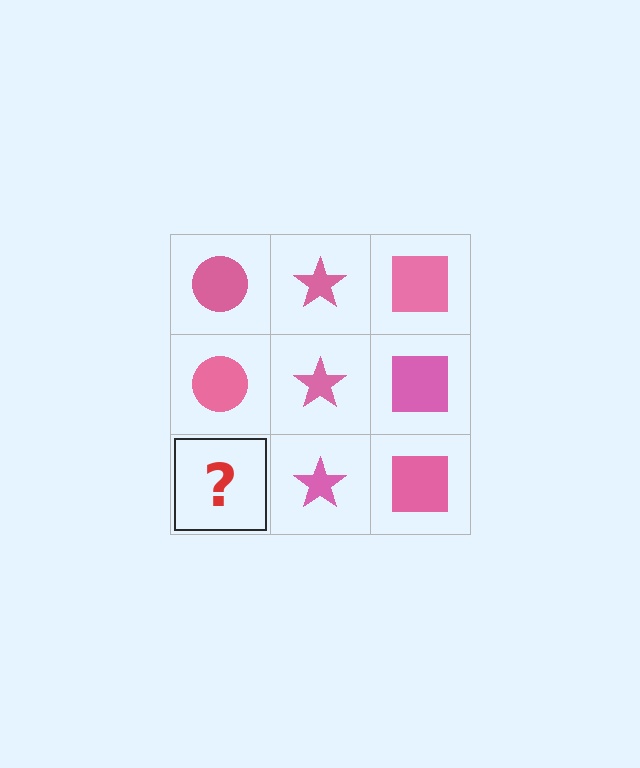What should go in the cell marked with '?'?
The missing cell should contain a pink circle.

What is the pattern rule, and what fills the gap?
The rule is that each column has a consistent shape. The gap should be filled with a pink circle.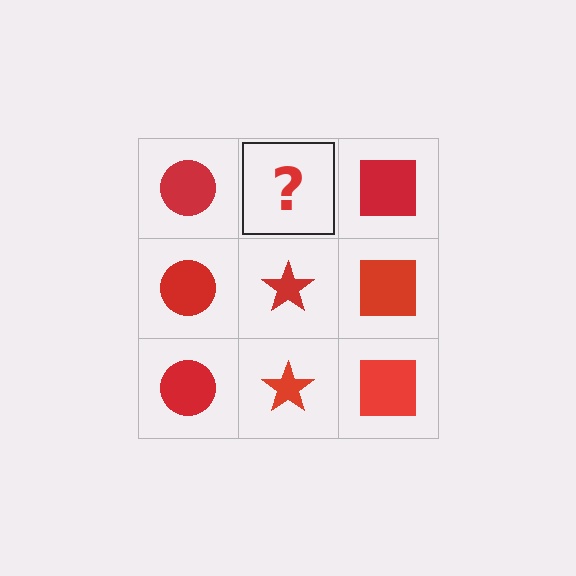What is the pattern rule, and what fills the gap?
The rule is that each column has a consistent shape. The gap should be filled with a red star.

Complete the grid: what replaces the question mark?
The question mark should be replaced with a red star.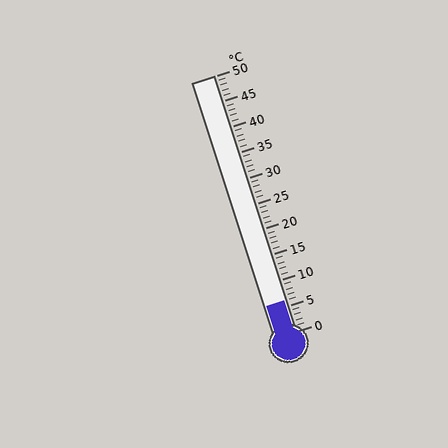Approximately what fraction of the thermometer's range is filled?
The thermometer is filled to approximately 10% of its range.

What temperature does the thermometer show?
The thermometer shows approximately 6°C.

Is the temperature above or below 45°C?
The temperature is below 45°C.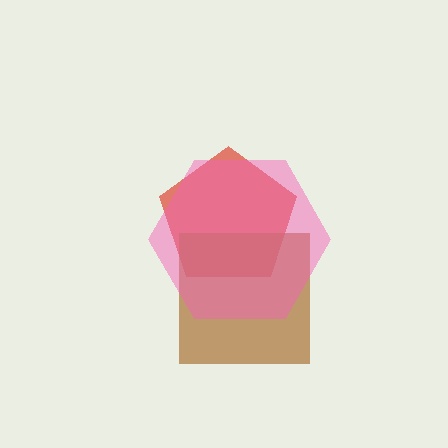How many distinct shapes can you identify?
There are 3 distinct shapes: a red pentagon, a brown square, a pink hexagon.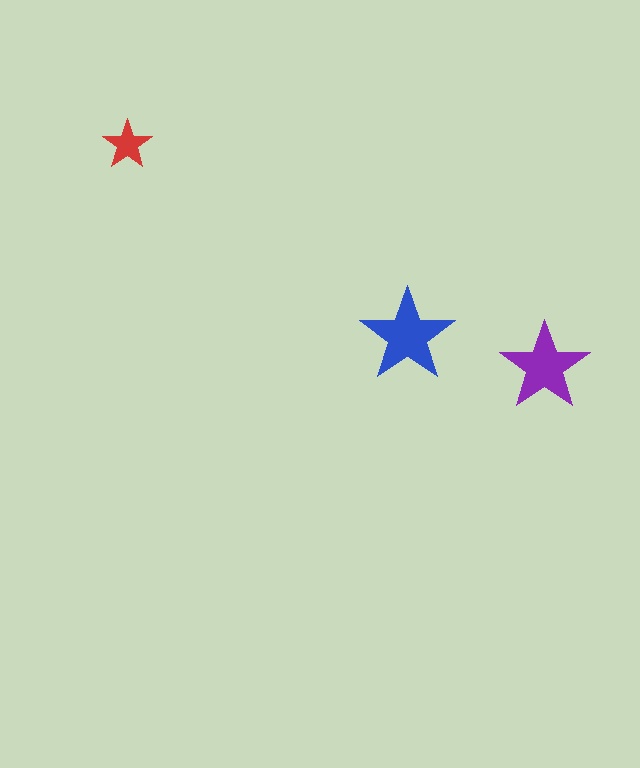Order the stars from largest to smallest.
the blue one, the purple one, the red one.